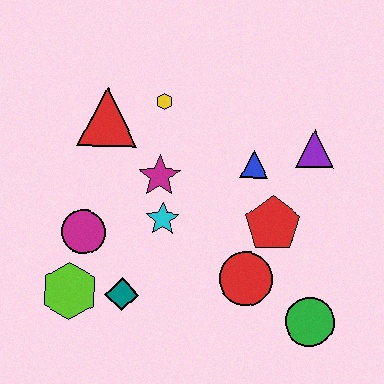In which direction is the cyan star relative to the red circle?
The cyan star is to the left of the red circle.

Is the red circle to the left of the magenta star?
No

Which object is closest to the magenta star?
The cyan star is closest to the magenta star.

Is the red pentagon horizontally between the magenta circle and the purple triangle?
Yes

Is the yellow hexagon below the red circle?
No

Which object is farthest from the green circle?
The red triangle is farthest from the green circle.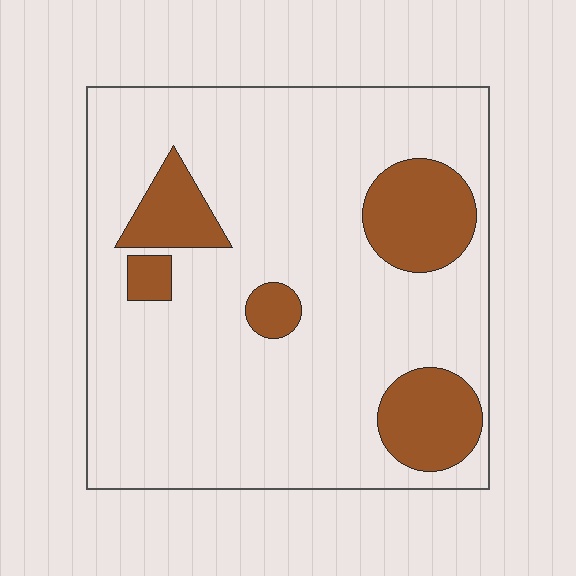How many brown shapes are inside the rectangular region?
5.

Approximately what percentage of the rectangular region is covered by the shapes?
Approximately 20%.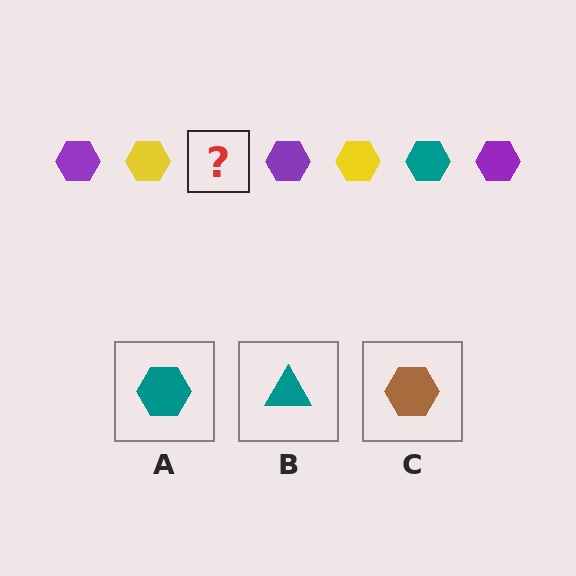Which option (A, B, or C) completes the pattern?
A.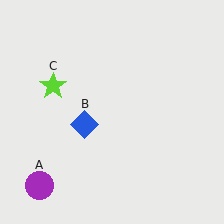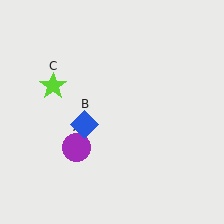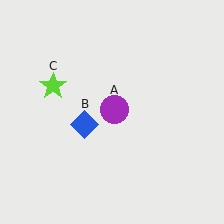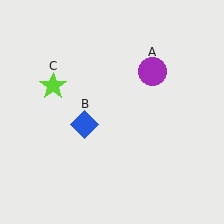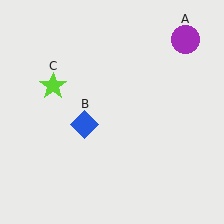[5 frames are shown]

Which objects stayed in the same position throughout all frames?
Blue diamond (object B) and lime star (object C) remained stationary.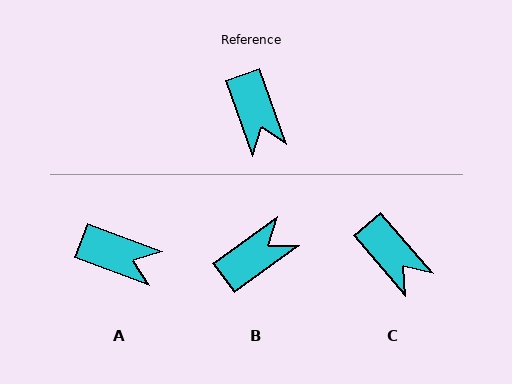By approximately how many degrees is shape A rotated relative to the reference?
Approximately 50 degrees counter-clockwise.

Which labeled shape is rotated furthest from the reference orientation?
B, about 106 degrees away.